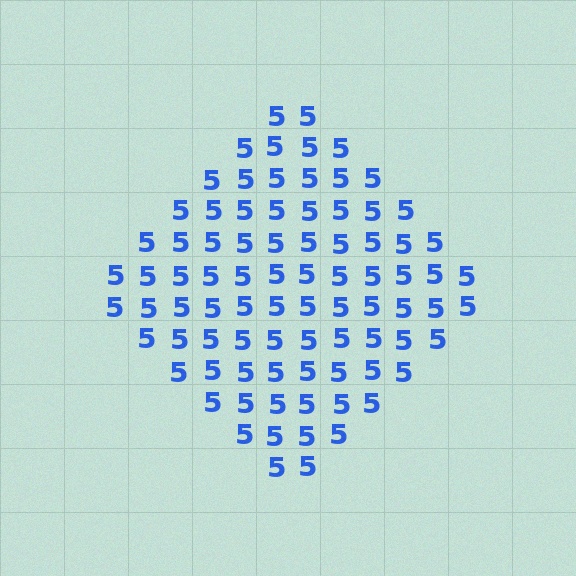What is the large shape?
The large shape is a diamond.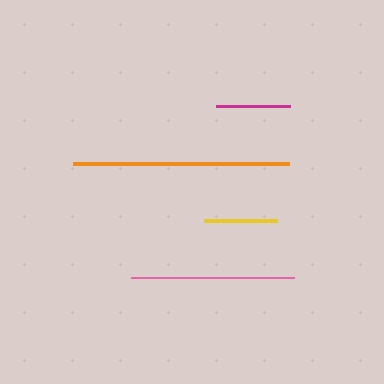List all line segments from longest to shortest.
From longest to shortest: orange, pink, magenta, yellow.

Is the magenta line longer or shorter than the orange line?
The orange line is longer than the magenta line.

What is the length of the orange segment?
The orange segment is approximately 216 pixels long.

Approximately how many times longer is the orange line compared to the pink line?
The orange line is approximately 1.3 times the length of the pink line.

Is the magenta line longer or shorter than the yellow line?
The magenta line is longer than the yellow line.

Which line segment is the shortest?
The yellow line is the shortest at approximately 73 pixels.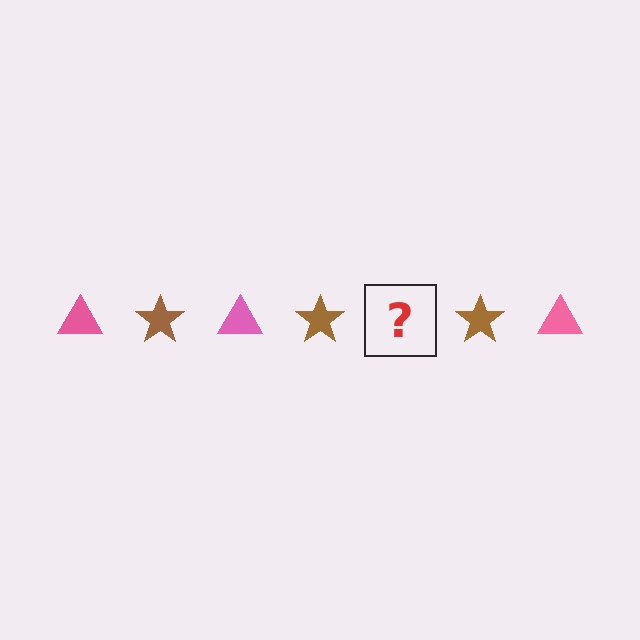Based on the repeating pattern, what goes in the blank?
The blank should be a pink triangle.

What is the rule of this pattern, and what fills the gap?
The rule is that the pattern alternates between pink triangle and brown star. The gap should be filled with a pink triangle.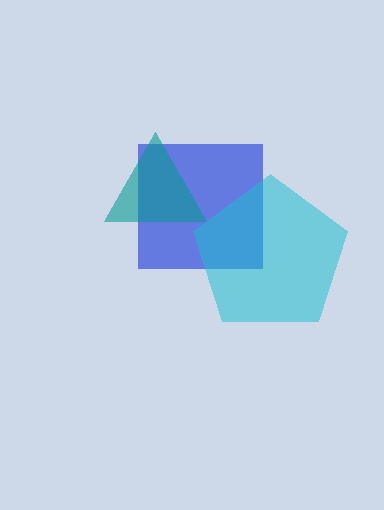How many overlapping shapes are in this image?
There are 3 overlapping shapes in the image.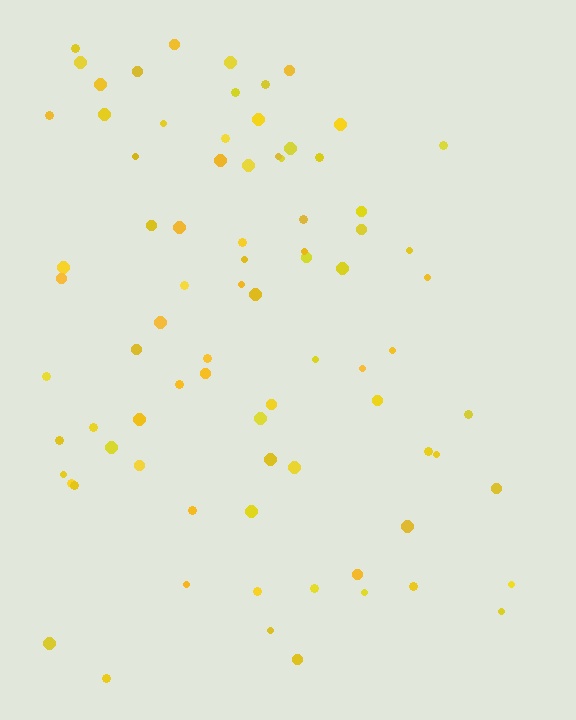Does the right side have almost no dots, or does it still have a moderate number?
Still a moderate number, just noticeably fewer than the left.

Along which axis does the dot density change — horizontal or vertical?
Horizontal.